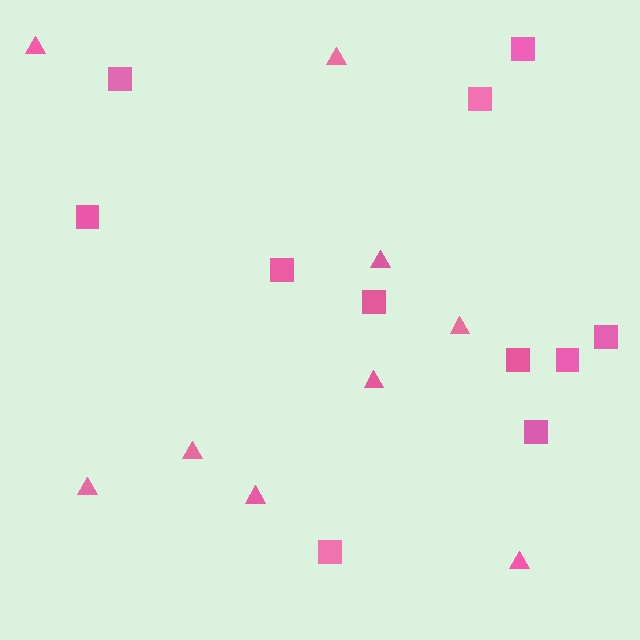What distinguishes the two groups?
There are 2 groups: one group of triangles (9) and one group of squares (11).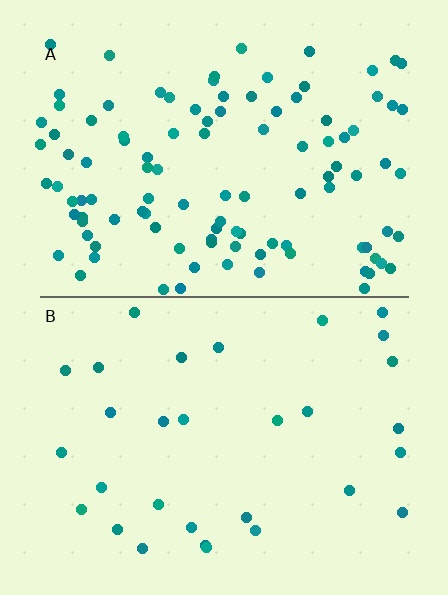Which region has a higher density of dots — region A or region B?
A (the top).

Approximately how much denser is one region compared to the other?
Approximately 3.5× — region A over region B.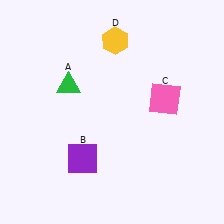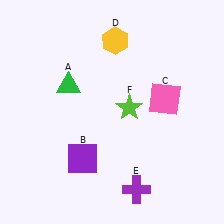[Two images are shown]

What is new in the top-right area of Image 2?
A lime star (F) was added in the top-right area of Image 2.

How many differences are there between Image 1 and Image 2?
There are 2 differences between the two images.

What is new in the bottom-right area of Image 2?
A purple cross (E) was added in the bottom-right area of Image 2.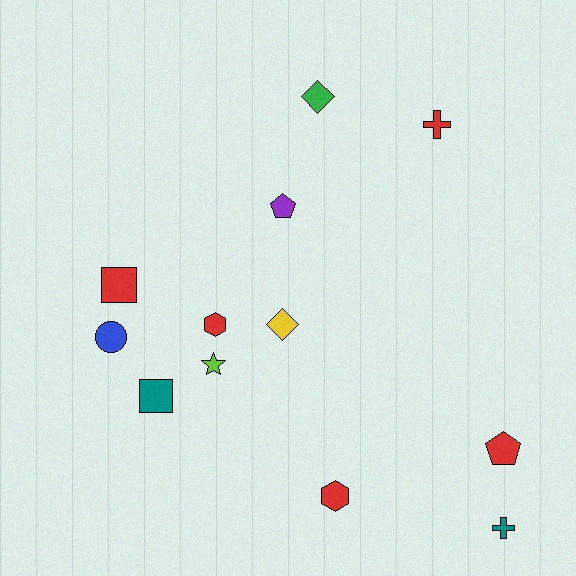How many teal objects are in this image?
There are 2 teal objects.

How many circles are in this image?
There is 1 circle.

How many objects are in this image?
There are 12 objects.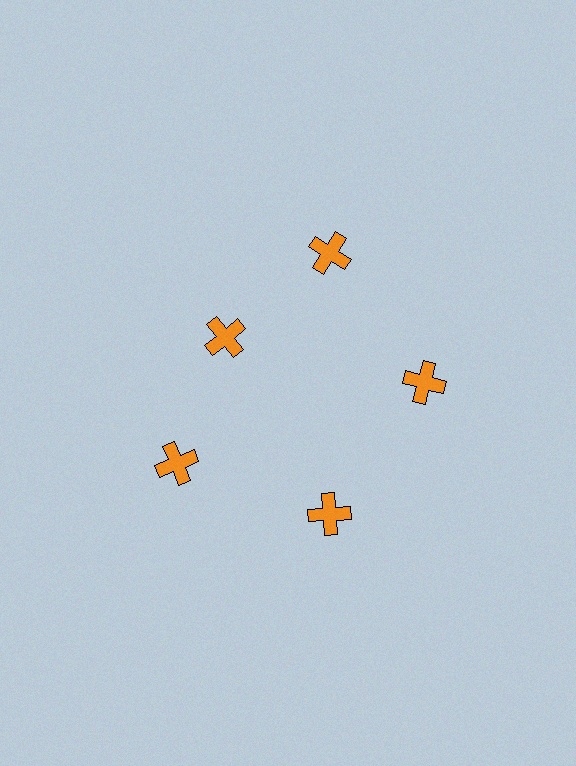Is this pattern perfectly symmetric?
No. The 5 orange crosses are arranged in a ring, but one element near the 10 o'clock position is pulled inward toward the center, breaking the 5-fold rotational symmetry.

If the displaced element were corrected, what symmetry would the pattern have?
It would have 5-fold rotational symmetry — the pattern would map onto itself every 72 degrees.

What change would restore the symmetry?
The symmetry would be restored by moving it outward, back onto the ring so that all 5 crosses sit at equal angles and equal distance from the center.